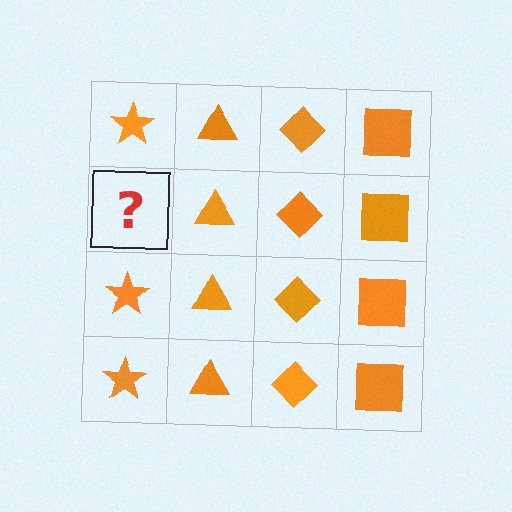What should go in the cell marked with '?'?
The missing cell should contain an orange star.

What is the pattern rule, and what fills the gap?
The rule is that each column has a consistent shape. The gap should be filled with an orange star.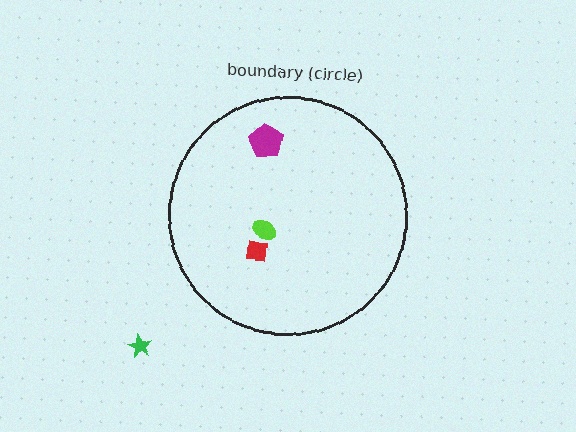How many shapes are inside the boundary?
3 inside, 1 outside.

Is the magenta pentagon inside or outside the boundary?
Inside.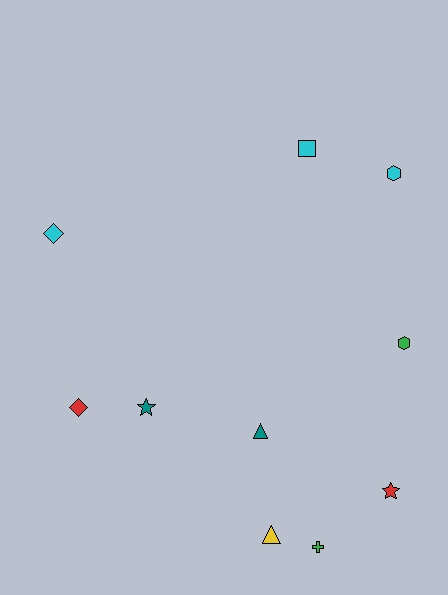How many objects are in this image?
There are 10 objects.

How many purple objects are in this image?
There are no purple objects.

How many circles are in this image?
There are no circles.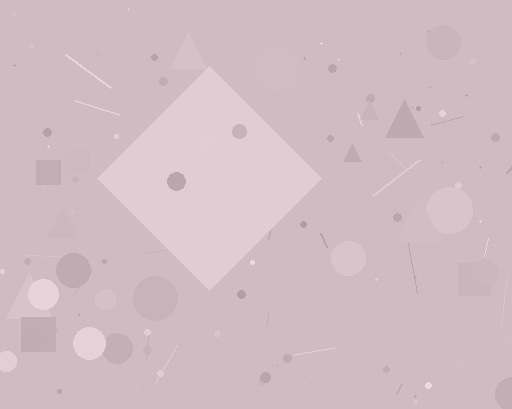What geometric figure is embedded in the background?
A diamond is embedded in the background.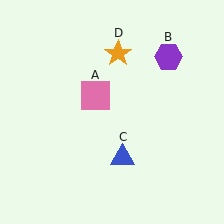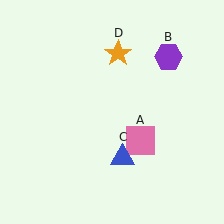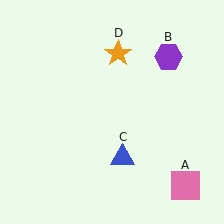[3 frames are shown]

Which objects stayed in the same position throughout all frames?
Purple hexagon (object B) and blue triangle (object C) and orange star (object D) remained stationary.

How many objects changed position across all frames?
1 object changed position: pink square (object A).